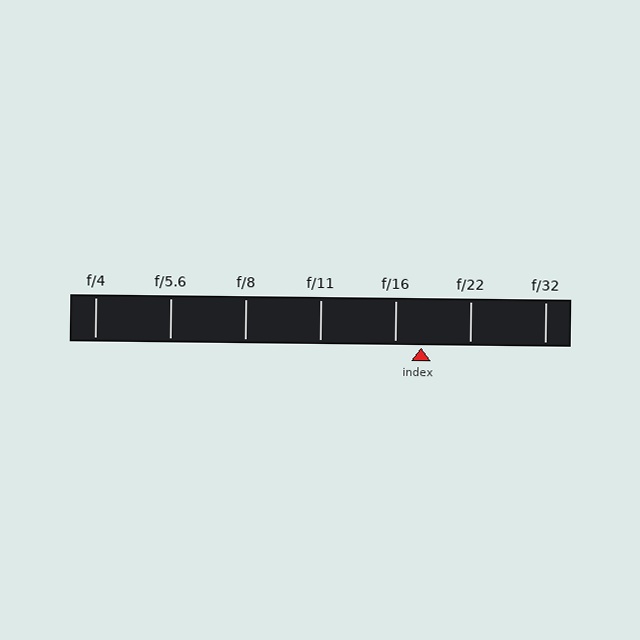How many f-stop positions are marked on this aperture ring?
There are 7 f-stop positions marked.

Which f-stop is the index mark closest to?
The index mark is closest to f/16.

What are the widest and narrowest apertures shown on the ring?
The widest aperture shown is f/4 and the narrowest is f/32.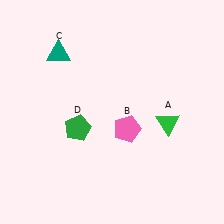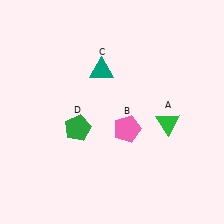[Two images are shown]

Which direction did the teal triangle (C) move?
The teal triangle (C) moved right.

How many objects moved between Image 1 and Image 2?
1 object moved between the two images.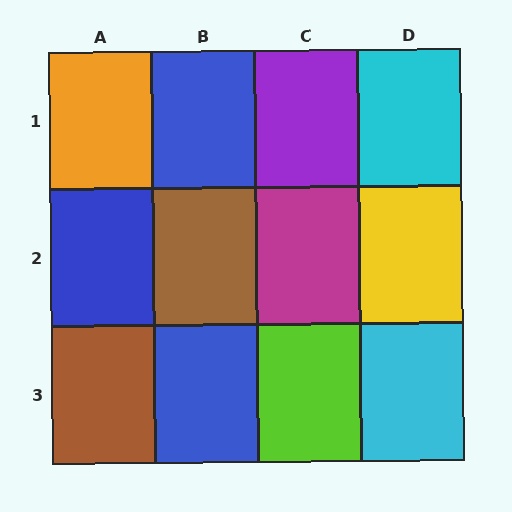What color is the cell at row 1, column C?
Purple.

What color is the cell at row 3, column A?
Brown.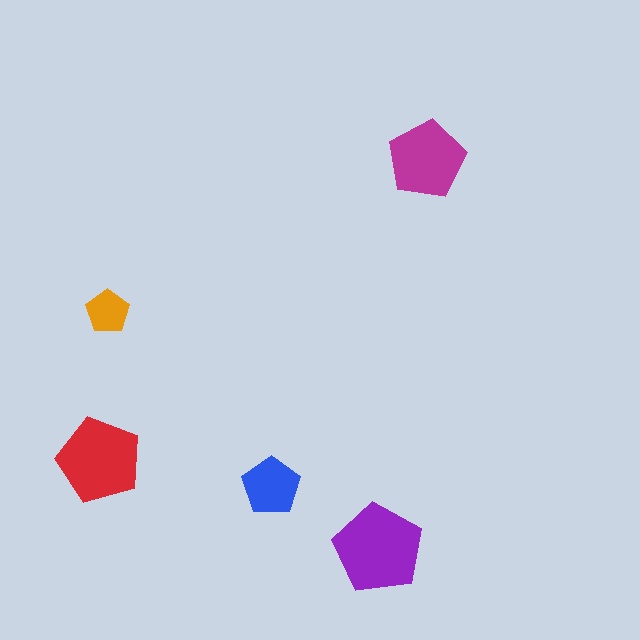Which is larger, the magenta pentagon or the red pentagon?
The red one.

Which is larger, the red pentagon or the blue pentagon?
The red one.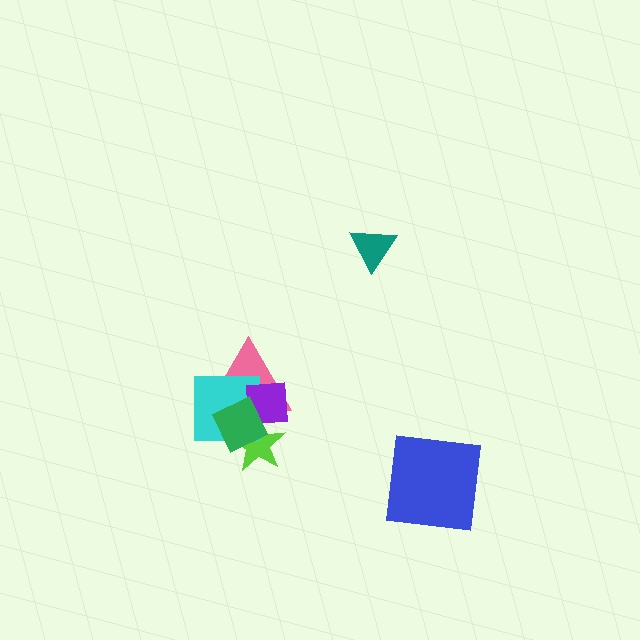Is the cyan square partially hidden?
Yes, it is partially covered by another shape.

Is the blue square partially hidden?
No, no other shape covers it.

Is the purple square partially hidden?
Yes, it is partially covered by another shape.